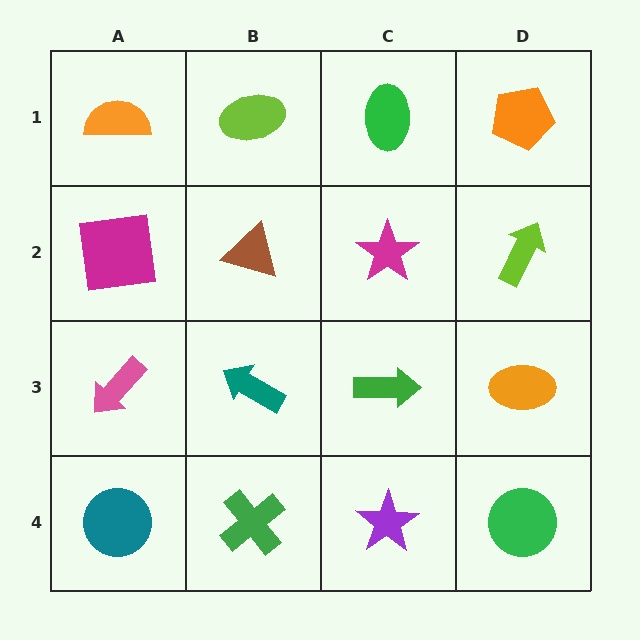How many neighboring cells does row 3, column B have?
4.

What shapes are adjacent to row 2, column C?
A green ellipse (row 1, column C), a green arrow (row 3, column C), a brown triangle (row 2, column B), a lime arrow (row 2, column D).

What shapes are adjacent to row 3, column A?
A magenta square (row 2, column A), a teal circle (row 4, column A), a teal arrow (row 3, column B).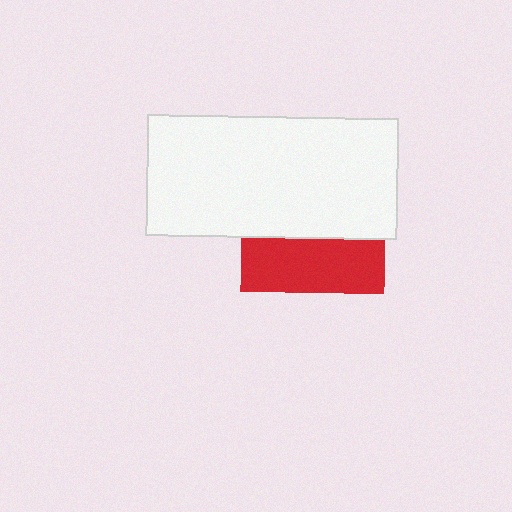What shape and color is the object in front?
The object in front is a white rectangle.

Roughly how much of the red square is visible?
A small part of it is visible (roughly 38%).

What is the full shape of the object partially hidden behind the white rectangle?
The partially hidden object is a red square.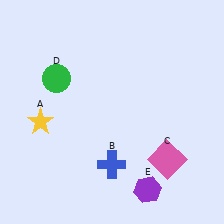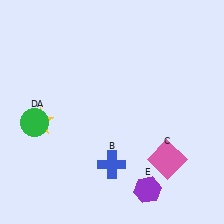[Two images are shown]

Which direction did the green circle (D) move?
The green circle (D) moved down.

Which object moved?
The green circle (D) moved down.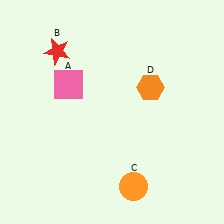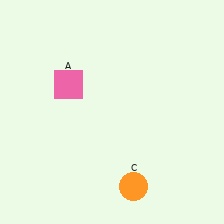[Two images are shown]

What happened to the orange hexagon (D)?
The orange hexagon (D) was removed in Image 2. It was in the top-right area of Image 1.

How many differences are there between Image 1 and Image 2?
There are 2 differences between the two images.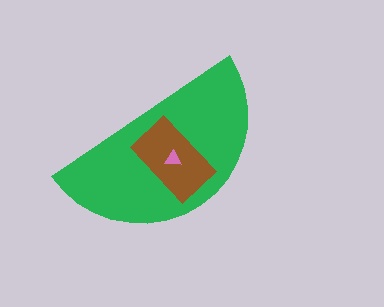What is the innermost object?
The pink triangle.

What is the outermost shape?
The green semicircle.